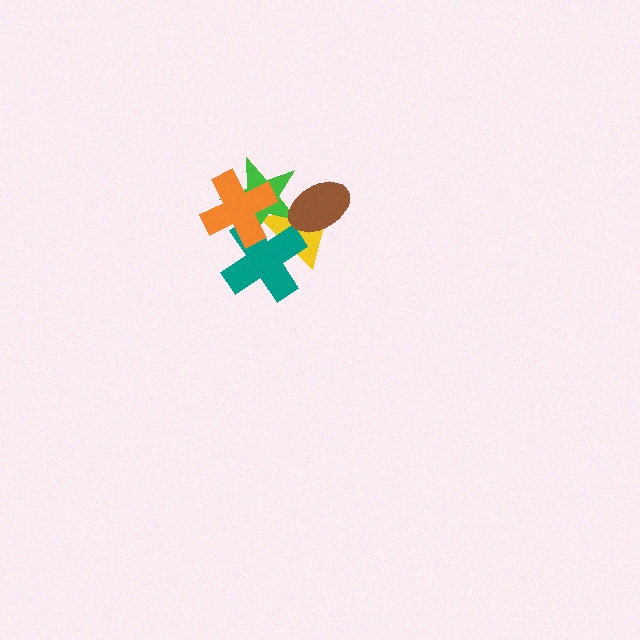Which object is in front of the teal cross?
The orange cross is in front of the teal cross.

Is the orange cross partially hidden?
No, no other shape covers it.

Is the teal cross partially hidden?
Yes, it is partially covered by another shape.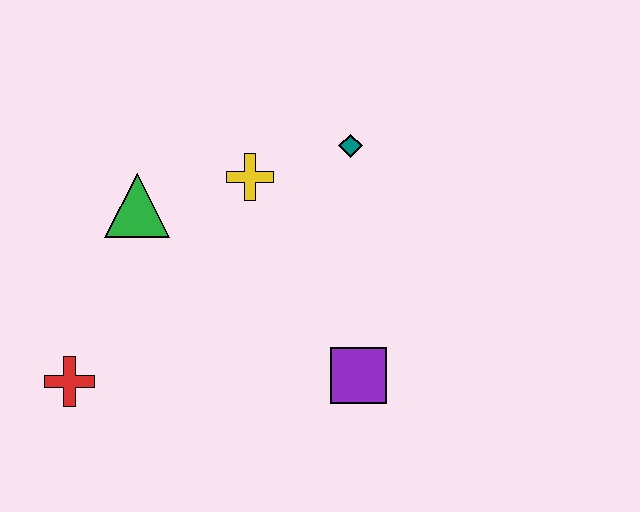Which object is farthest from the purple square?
The red cross is farthest from the purple square.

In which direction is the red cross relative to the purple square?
The red cross is to the left of the purple square.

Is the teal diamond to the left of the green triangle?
No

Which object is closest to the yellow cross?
The teal diamond is closest to the yellow cross.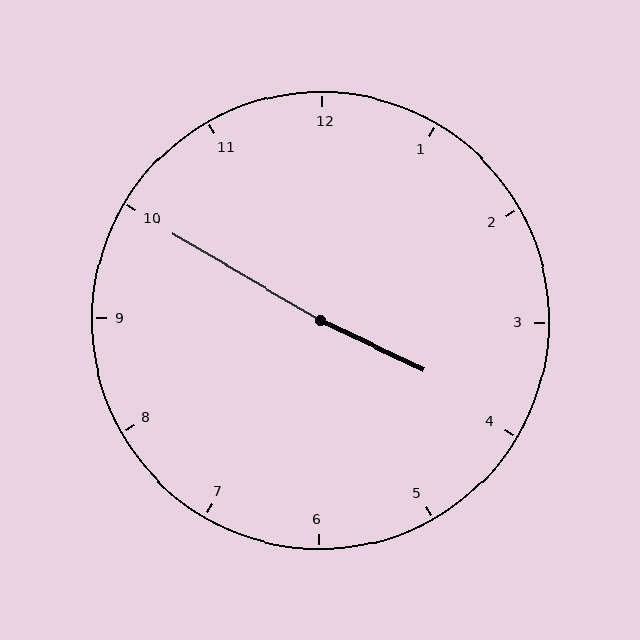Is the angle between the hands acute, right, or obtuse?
It is obtuse.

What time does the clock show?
3:50.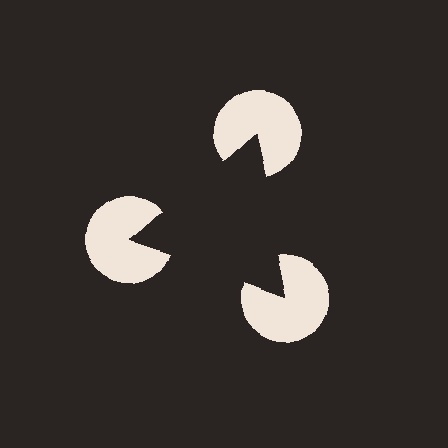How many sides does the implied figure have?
3 sides.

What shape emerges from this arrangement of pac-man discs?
An illusory triangle — its edges are inferred from the aligned wedge cuts in the pac-man discs, not physically drawn.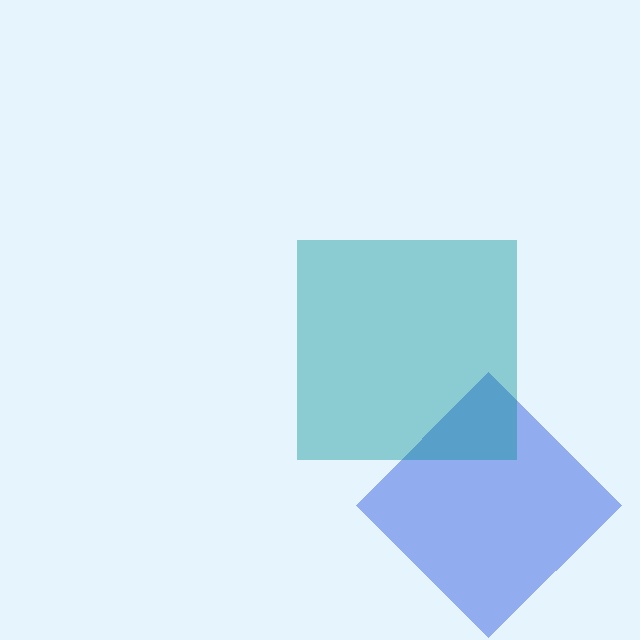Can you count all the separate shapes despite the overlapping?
Yes, there are 2 separate shapes.